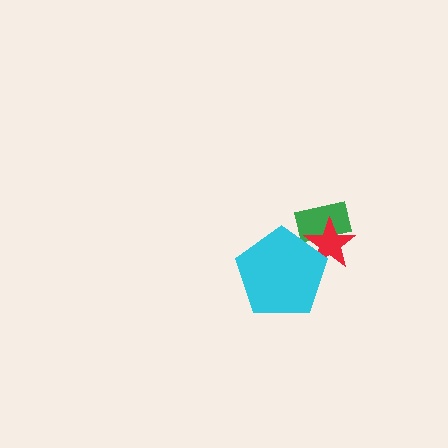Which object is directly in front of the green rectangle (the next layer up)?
The red star is directly in front of the green rectangle.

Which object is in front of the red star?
The cyan pentagon is in front of the red star.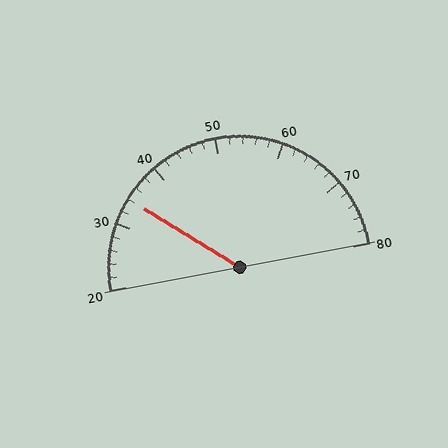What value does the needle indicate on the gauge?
The needle indicates approximately 34.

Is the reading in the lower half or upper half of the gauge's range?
The reading is in the lower half of the range (20 to 80).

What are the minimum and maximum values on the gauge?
The gauge ranges from 20 to 80.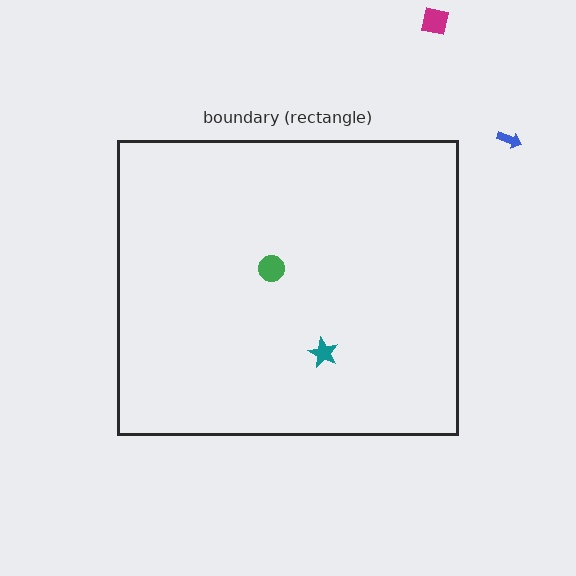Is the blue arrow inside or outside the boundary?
Outside.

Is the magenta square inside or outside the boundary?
Outside.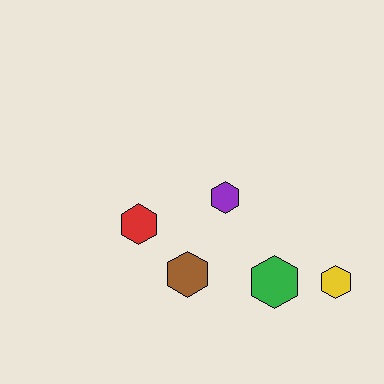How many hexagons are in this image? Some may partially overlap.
There are 5 hexagons.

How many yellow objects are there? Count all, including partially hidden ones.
There is 1 yellow object.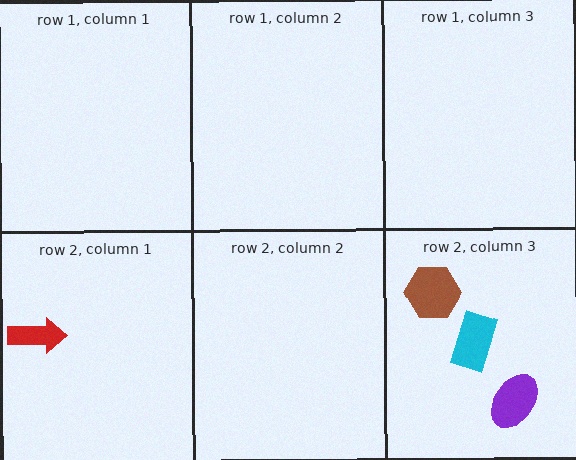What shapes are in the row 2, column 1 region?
The red arrow.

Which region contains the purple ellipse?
The row 2, column 3 region.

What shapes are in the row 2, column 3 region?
The purple ellipse, the cyan rectangle, the brown hexagon.